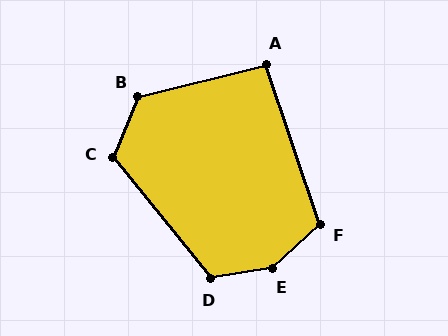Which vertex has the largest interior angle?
E, at approximately 147 degrees.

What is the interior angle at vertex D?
Approximately 119 degrees (obtuse).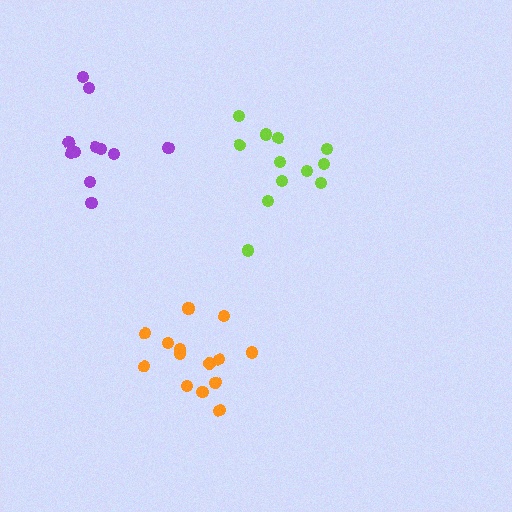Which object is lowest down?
The orange cluster is bottommost.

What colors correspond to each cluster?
The clusters are colored: lime, purple, orange.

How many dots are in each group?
Group 1: 12 dots, Group 2: 11 dots, Group 3: 15 dots (38 total).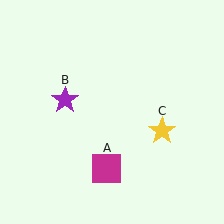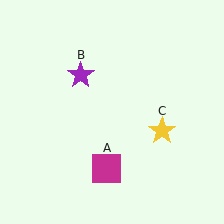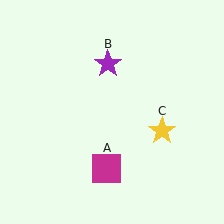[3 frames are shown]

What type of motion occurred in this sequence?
The purple star (object B) rotated clockwise around the center of the scene.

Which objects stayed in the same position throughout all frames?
Magenta square (object A) and yellow star (object C) remained stationary.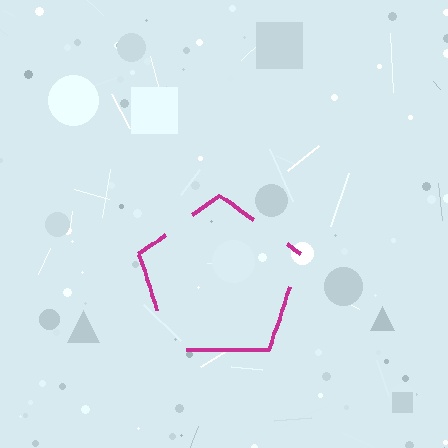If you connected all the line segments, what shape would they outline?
They would outline a pentagon.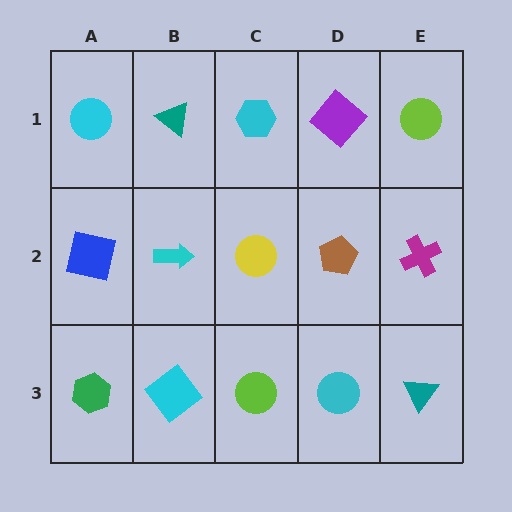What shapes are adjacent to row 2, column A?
A cyan circle (row 1, column A), a green hexagon (row 3, column A), a cyan arrow (row 2, column B).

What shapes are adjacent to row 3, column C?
A yellow circle (row 2, column C), a cyan diamond (row 3, column B), a cyan circle (row 3, column D).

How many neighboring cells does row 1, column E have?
2.